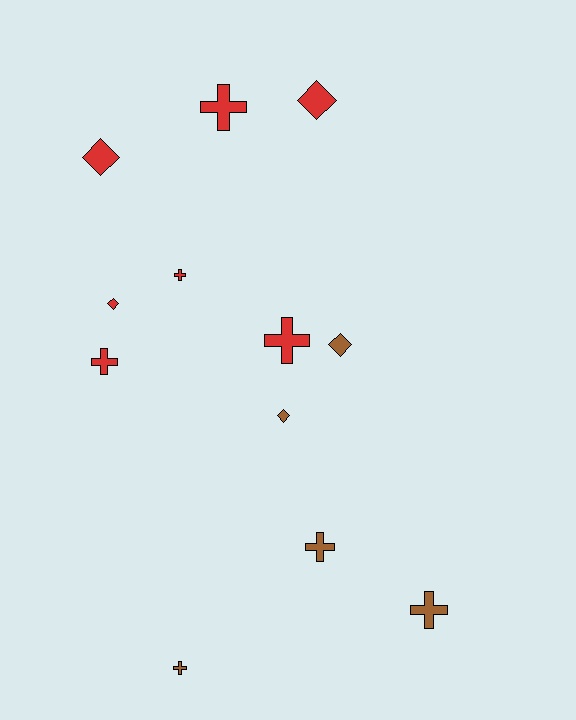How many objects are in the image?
There are 12 objects.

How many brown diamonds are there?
There are 2 brown diamonds.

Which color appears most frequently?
Red, with 7 objects.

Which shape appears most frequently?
Cross, with 7 objects.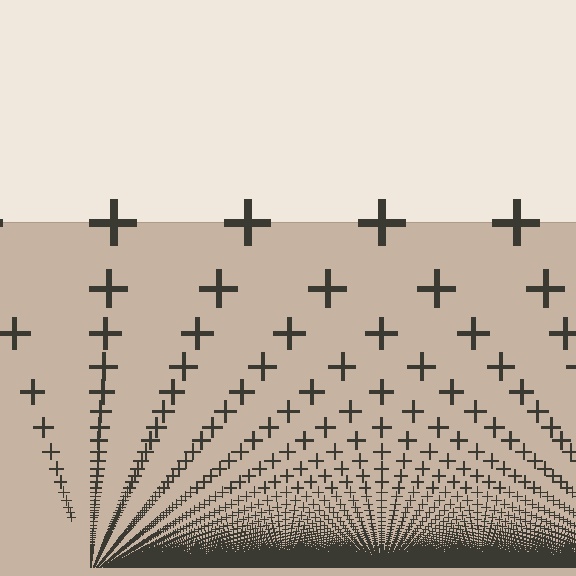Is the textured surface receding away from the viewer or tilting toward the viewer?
The surface appears to tilt toward the viewer. Texture elements get larger and sparser toward the top.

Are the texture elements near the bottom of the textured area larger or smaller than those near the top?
Smaller. The gradient is inverted — elements near the bottom are smaller and denser.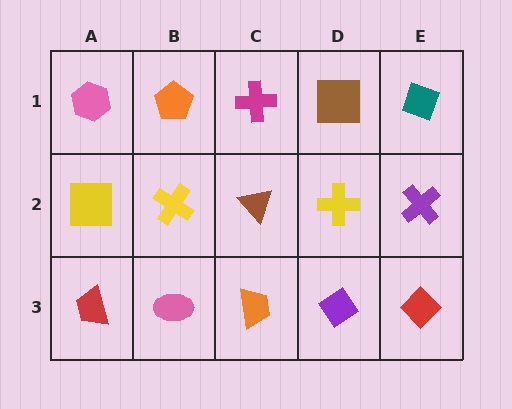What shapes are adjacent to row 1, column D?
A yellow cross (row 2, column D), a magenta cross (row 1, column C), a teal diamond (row 1, column E).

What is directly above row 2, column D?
A brown square.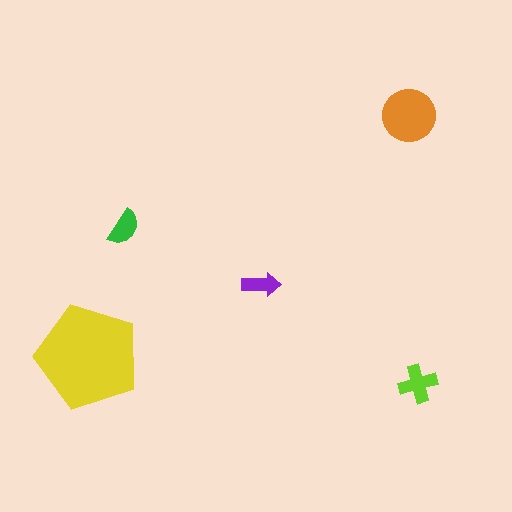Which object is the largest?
The yellow pentagon.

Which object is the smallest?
The purple arrow.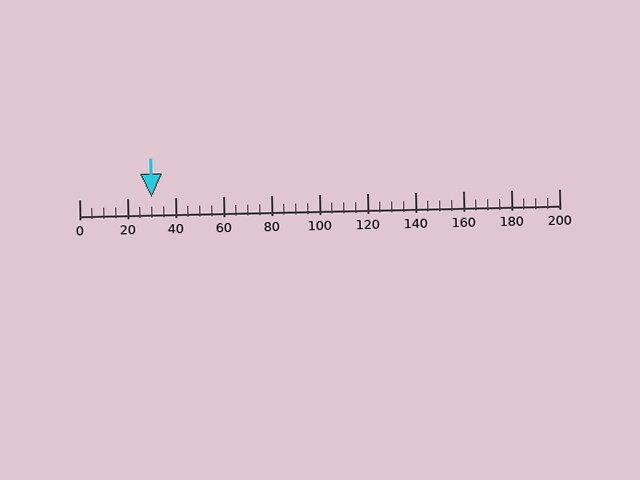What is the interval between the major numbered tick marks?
The major tick marks are spaced 20 units apart.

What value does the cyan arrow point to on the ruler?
The cyan arrow points to approximately 30.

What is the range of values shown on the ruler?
The ruler shows values from 0 to 200.